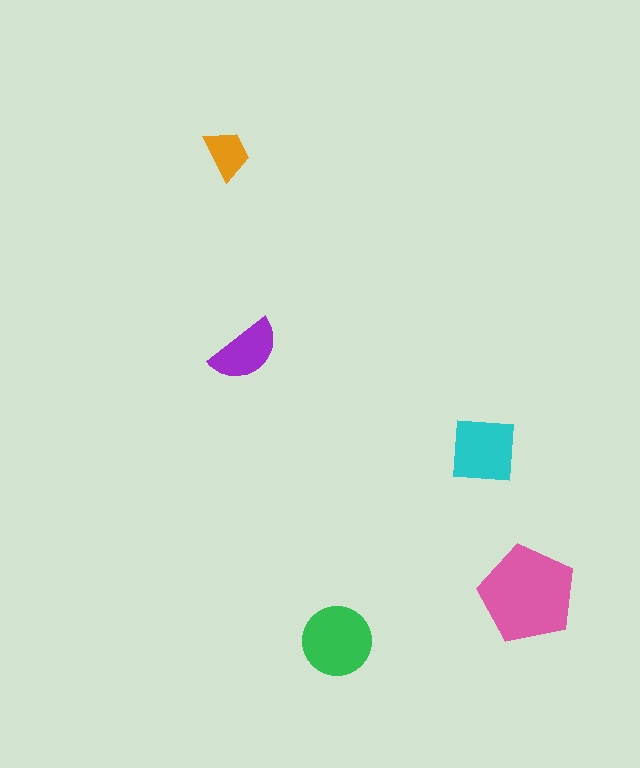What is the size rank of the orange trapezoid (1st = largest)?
5th.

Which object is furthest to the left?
The orange trapezoid is leftmost.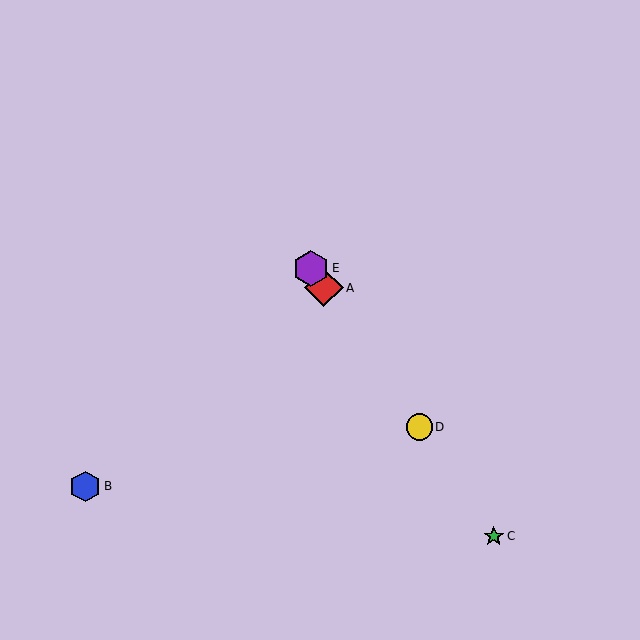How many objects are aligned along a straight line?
4 objects (A, C, D, E) are aligned along a straight line.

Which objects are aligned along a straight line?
Objects A, C, D, E are aligned along a straight line.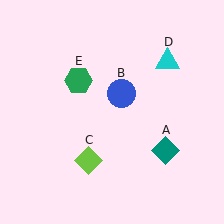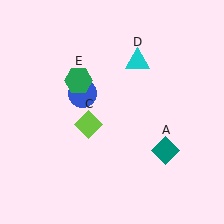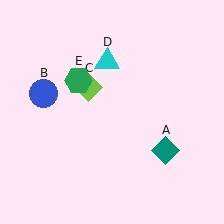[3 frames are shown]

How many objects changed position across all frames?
3 objects changed position: blue circle (object B), lime diamond (object C), cyan triangle (object D).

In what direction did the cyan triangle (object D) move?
The cyan triangle (object D) moved left.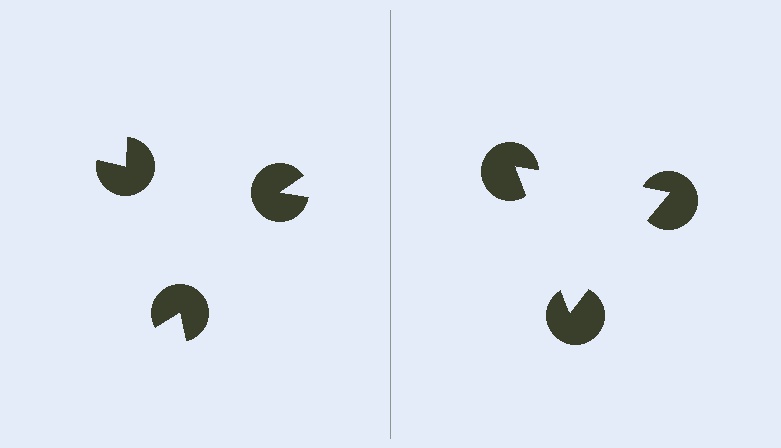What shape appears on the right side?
An illusory triangle.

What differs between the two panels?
The pac-man discs are positioned identically on both sides; only the wedge orientations differ. On the right they align to a triangle; on the left they are misaligned.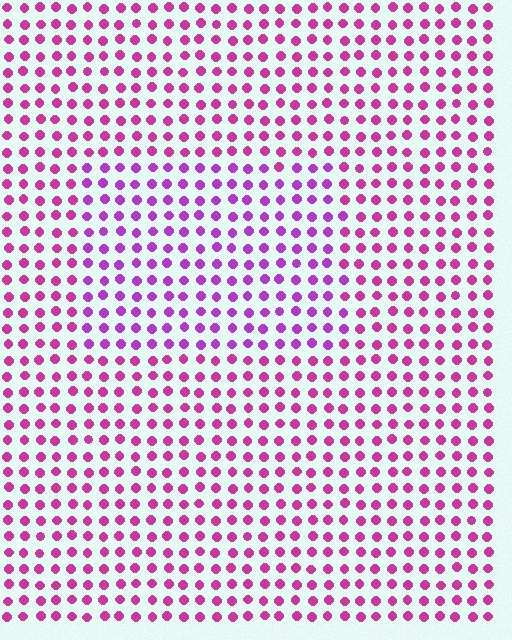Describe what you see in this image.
The image is filled with small magenta elements in a uniform arrangement. A rectangle-shaped region is visible where the elements are tinted to a slightly different hue, forming a subtle color boundary.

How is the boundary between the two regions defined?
The boundary is defined purely by a slight shift in hue (about 28 degrees). Spacing, size, and orientation are identical on both sides.